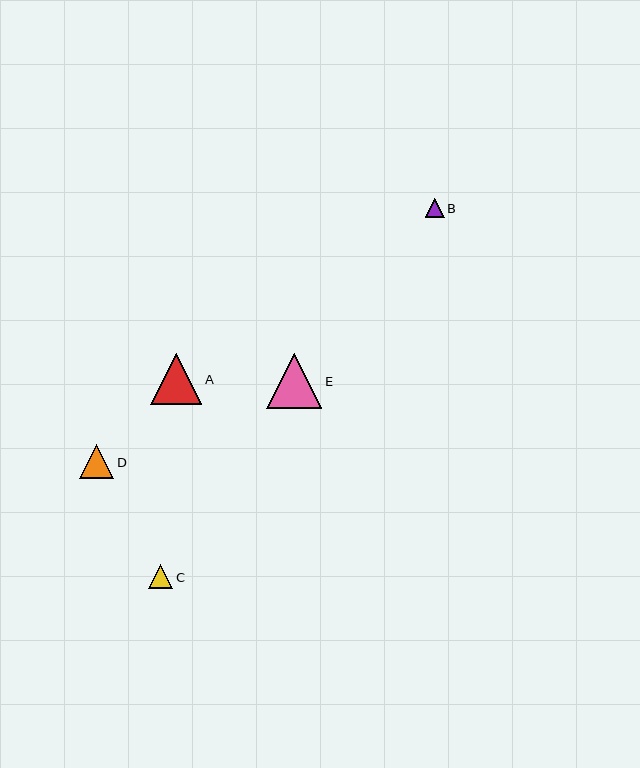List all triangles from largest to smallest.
From largest to smallest: E, A, D, C, B.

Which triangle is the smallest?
Triangle B is the smallest with a size of approximately 19 pixels.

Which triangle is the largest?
Triangle E is the largest with a size of approximately 55 pixels.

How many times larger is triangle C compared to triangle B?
Triangle C is approximately 1.3 times the size of triangle B.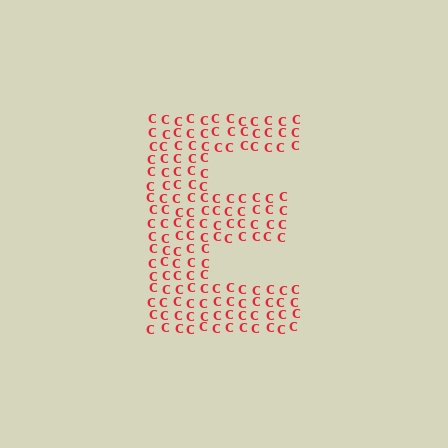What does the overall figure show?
The overall figure shows the letter E.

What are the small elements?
The small elements are letter C's.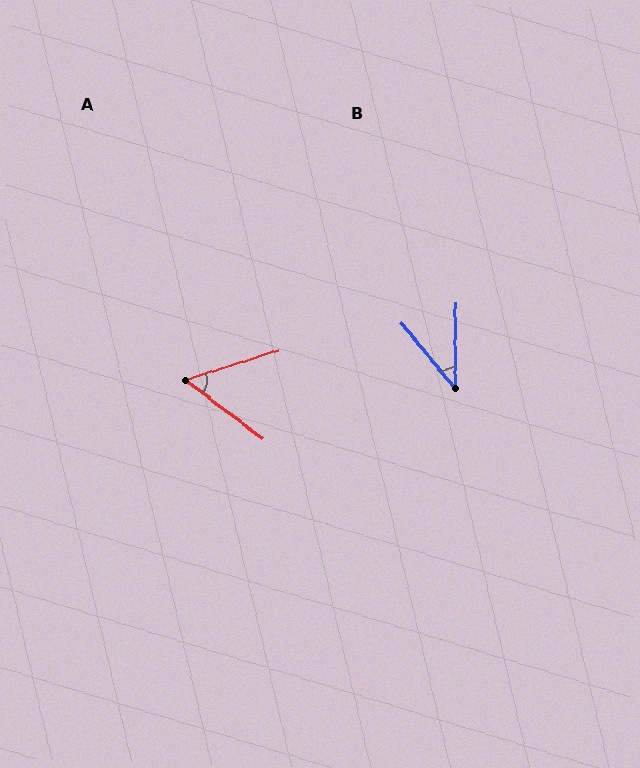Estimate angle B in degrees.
Approximately 40 degrees.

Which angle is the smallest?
B, at approximately 40 degrees.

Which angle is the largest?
A, at approximately 55 degrees.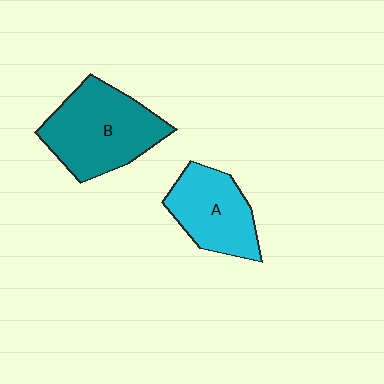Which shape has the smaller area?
Shape A (cyan).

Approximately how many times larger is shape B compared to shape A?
Approximately 1.3 times.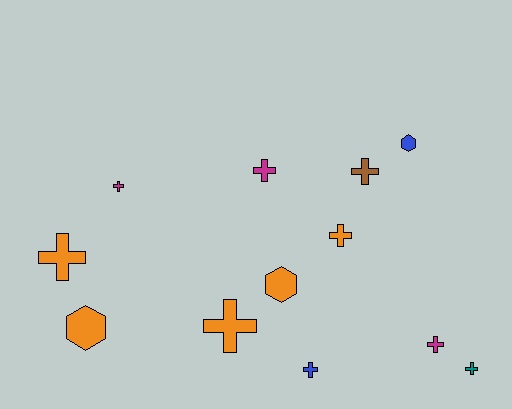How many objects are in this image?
There are 12 objects.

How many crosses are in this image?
There are 9 crosses.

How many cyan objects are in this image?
There are no cyan objects.